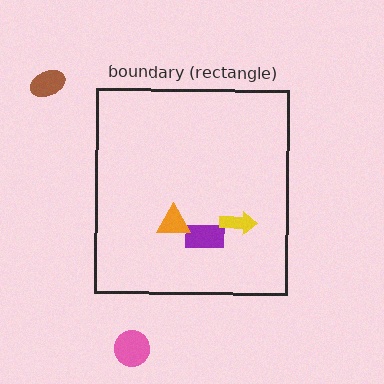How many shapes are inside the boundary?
3 inside, 2 outside.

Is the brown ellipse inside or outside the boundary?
Outside.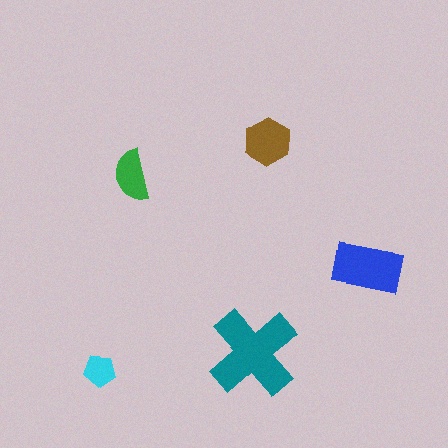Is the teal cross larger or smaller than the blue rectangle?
Larger.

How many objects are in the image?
There are 5 objects in the image.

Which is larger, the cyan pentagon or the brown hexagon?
The brown hexagon.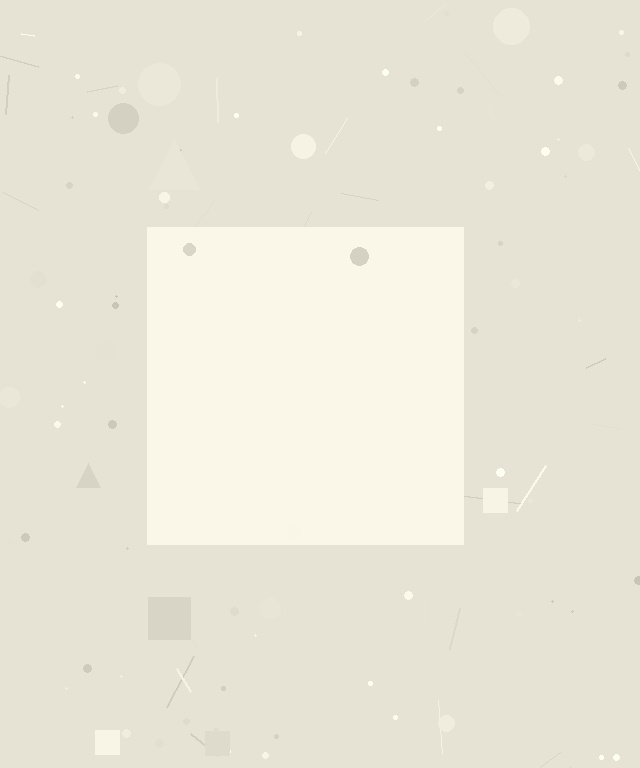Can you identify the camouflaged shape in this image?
The camouflaged shape is a square.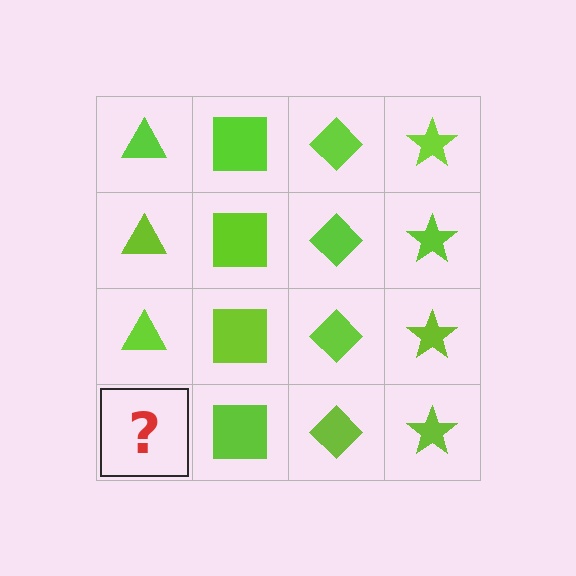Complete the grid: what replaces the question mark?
The question mark should be replaced with a lime triangle.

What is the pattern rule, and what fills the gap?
The rule is that each column has a consistent shape. The gap should be filled with a lime triangle.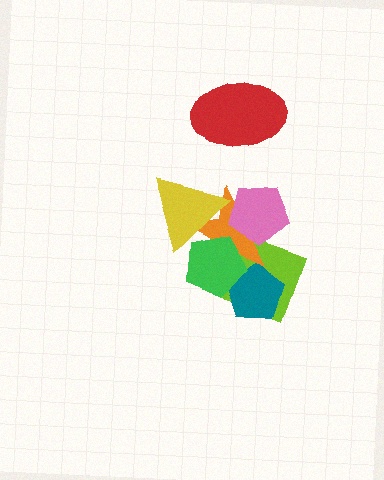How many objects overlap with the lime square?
3 objects overlap with the lime square.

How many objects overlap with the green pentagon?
4 objects overlap with the green pentagon.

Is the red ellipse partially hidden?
No, no other shape covers it.